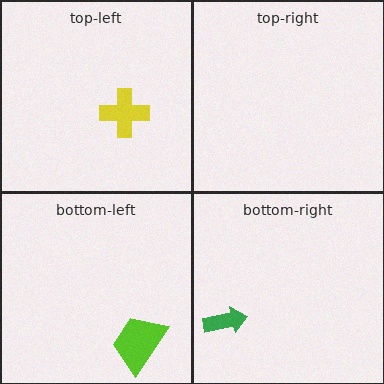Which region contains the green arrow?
The bottom-right region.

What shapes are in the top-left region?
The yellow cross.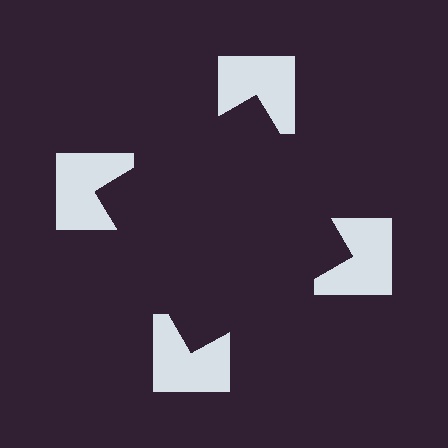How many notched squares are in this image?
There are 4 — one at each vertex of the illusory square.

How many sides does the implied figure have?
4 sides.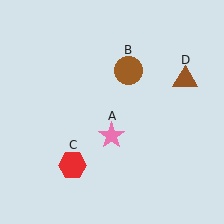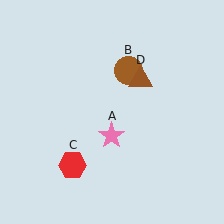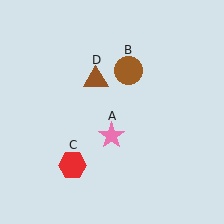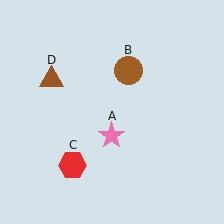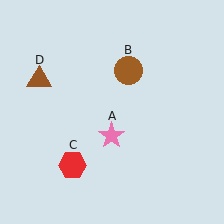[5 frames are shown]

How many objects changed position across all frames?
1 object changed position: brown triangle (object D).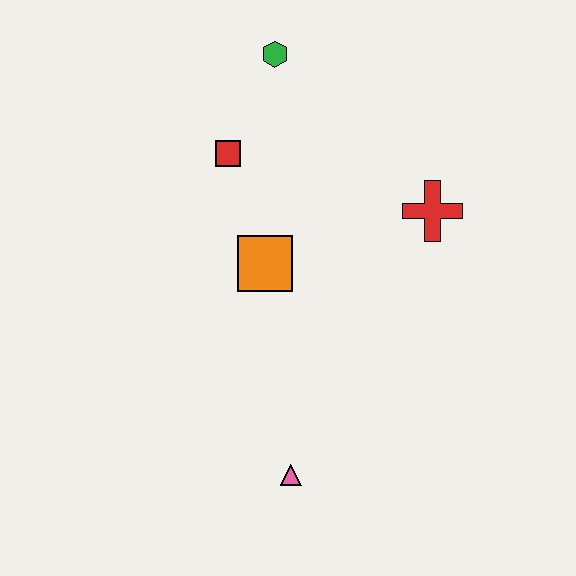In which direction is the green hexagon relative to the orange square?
The green hexagon is above the orange square.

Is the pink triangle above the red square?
No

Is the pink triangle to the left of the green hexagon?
No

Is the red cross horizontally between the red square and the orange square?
No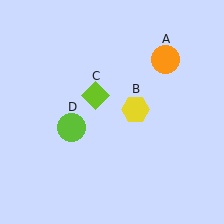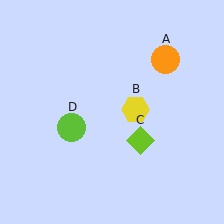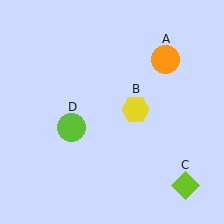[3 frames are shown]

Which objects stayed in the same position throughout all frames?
Orange circle (object A) and yellow hexagon (object B) and lime circle (object D) remained stationary.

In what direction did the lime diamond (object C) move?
The lime diamond (object C) moved down and to the right.